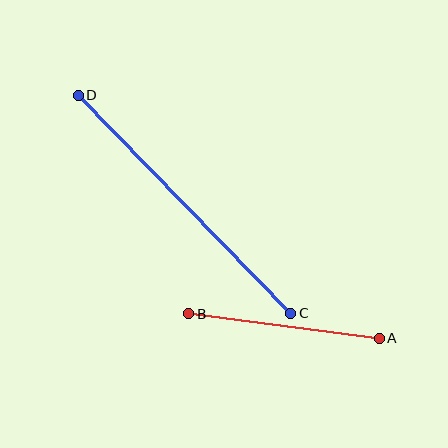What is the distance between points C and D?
The distance is approximately 305 pixels.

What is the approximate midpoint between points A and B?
The midpoint is at approximately (284, 326) pixels.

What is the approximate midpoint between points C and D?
The midpoint is at approximately (185, 204) pixels.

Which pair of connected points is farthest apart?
Points C and D are farthest apart.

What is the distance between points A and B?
The distance is approximately 192 pixels.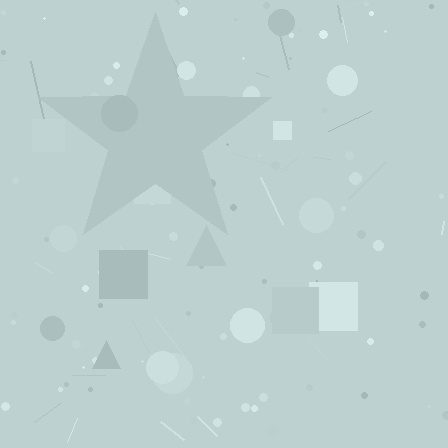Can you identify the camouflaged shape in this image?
The camouflaged shape is a star.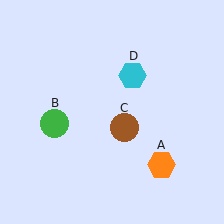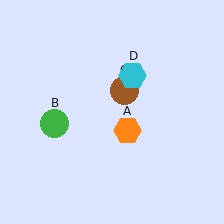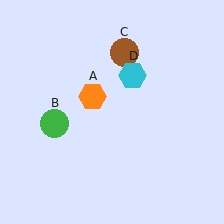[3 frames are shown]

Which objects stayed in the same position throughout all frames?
Green circle (object B) and cyan hexagon (object D) remained stationary.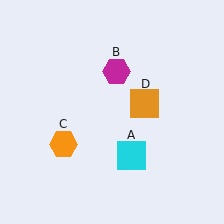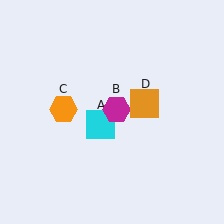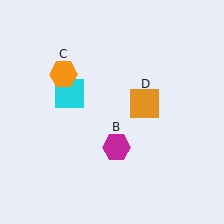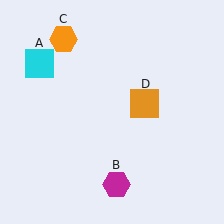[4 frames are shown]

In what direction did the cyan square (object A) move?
The cyan square (object A) moved up and to the left.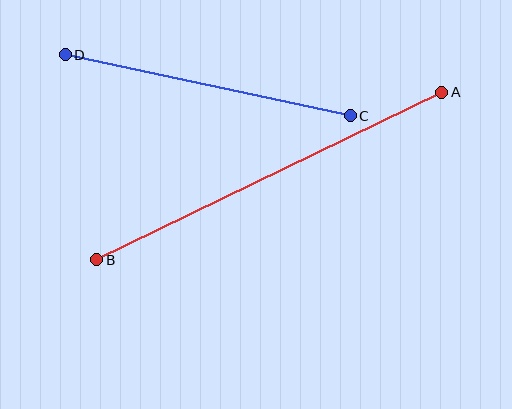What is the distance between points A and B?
The distance is approximately 384 pixels.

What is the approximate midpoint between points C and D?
The midpoint is at approximately (208, 85) pixels.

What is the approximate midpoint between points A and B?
The midpoint is at approximately (269, 176) pixels.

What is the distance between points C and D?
The distance is approximately 292 pixels.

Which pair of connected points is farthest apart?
Points A and B are farthest apart.